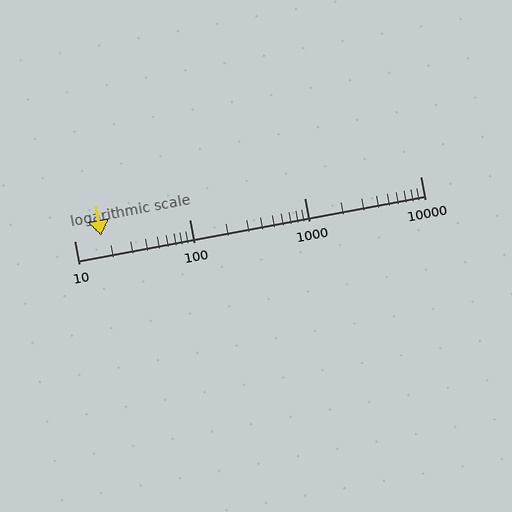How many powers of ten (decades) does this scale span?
The scale spans 3 decades, from 10 to 10000.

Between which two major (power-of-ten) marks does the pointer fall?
The pointer is between 10 and 100.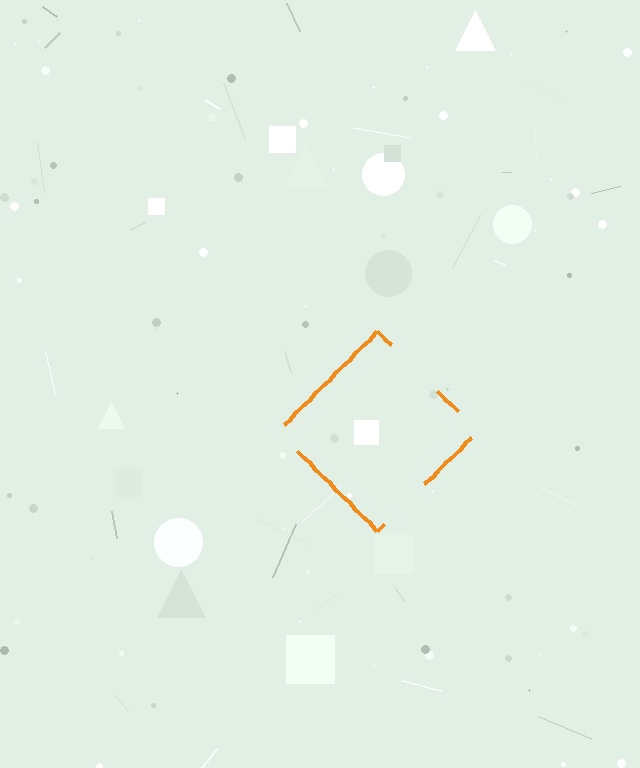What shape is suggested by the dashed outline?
The dashed outline suggests a diamond.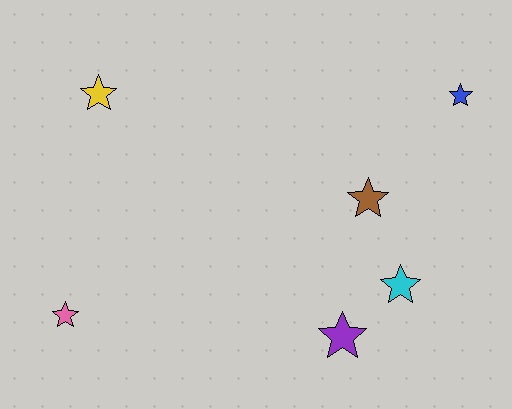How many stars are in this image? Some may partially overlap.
There are 6 stars.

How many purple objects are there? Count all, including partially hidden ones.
There is 1 purple object.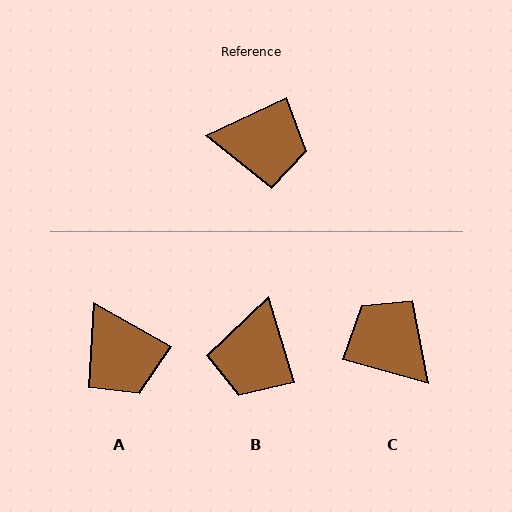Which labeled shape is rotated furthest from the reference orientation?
C, about 140 degrees away.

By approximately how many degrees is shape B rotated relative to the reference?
Approximately 97 degrees clockwise.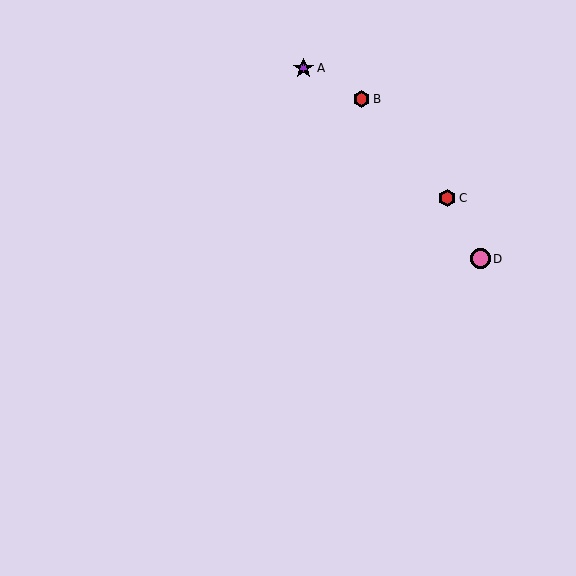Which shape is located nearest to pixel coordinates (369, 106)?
The red hexagon (labeled B) at (362, 99) is nearest to that location.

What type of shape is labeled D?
Shape D is a pink circle.